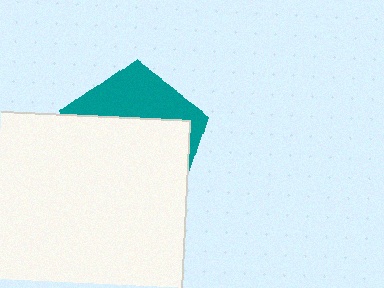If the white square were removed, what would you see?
You would see the complete teal pentagon.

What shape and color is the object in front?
The object in front is a white square.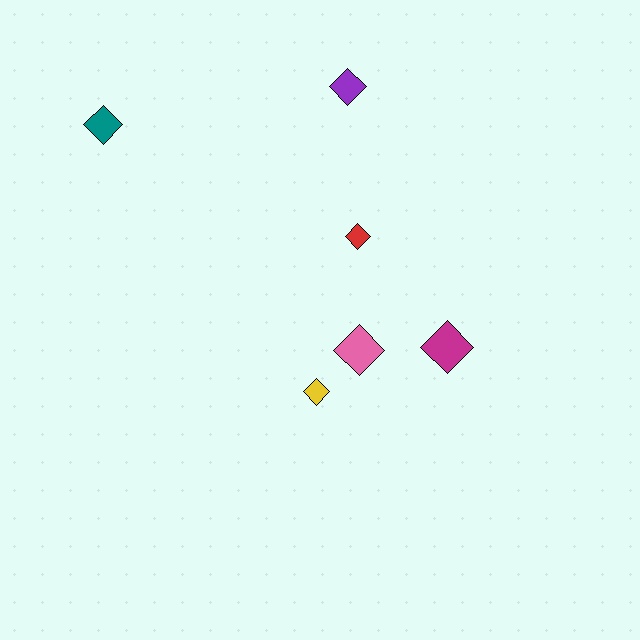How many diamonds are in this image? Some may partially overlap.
There are 6 diamonds.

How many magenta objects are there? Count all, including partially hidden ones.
There is 1 magenta object.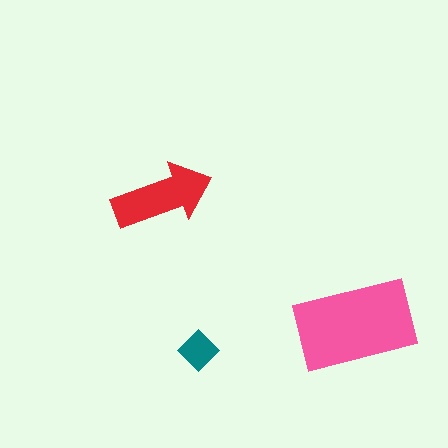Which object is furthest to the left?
The red arrow is leftmost.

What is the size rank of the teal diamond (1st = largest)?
3rd.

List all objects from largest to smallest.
The pink rectangle, the red arrow, the teal diamond.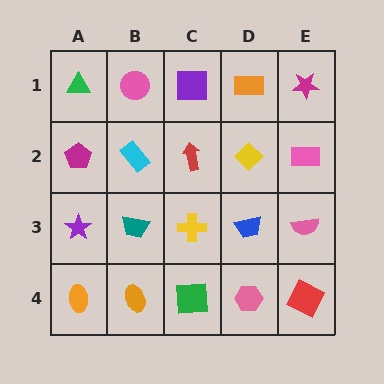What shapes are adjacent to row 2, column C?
A purple square (row 1, column C), a yellow cross (row 3, column C), a cyan rectangle (row 2, column B), a yellow diamond (row 2, column D).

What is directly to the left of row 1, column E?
An orange rectangle.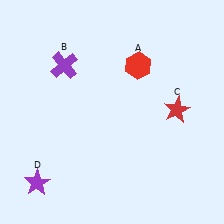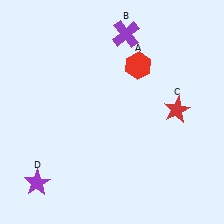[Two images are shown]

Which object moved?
The purple cross (B) moved right.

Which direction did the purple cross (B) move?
The purple cross (B) moved right.